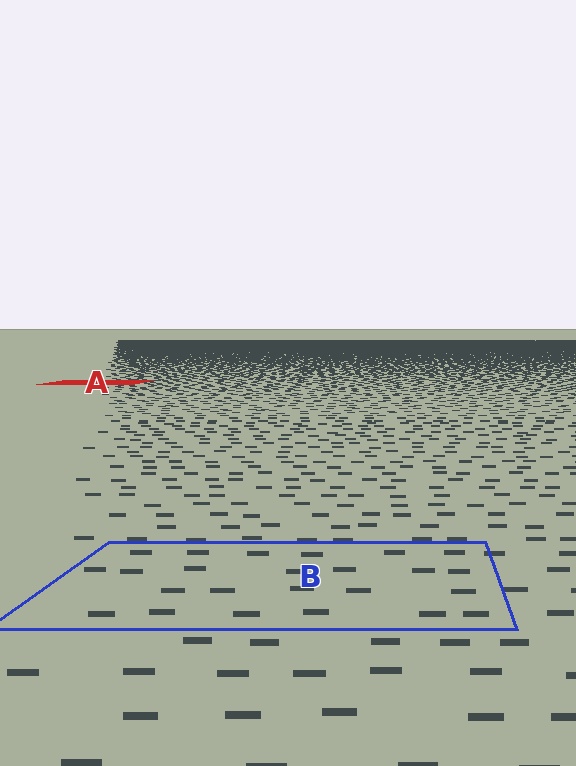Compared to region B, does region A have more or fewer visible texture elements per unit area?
Region A has more texture elements per unit area — they are packed more densely because it is farther away.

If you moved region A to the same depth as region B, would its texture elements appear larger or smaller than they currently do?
They would appear larger. At a closer depth, the same texture elements are projected at a bigger on-screen size.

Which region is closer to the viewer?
Region B is closer. The texture elements there are larger and more spread out.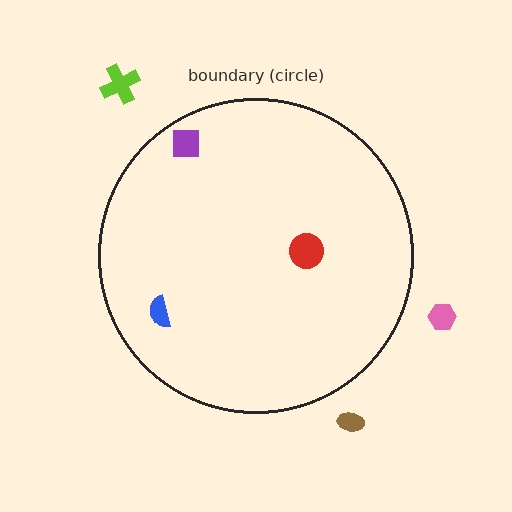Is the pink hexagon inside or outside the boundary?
Outside.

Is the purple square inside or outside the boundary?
Inside.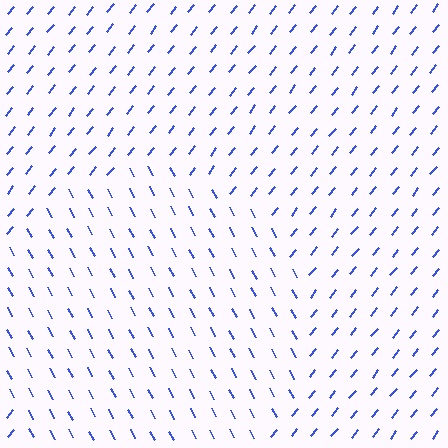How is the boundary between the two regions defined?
The boundary is defined purely by a change in line orientation (approximately 67 degrees difference). All lines are the same color and thickness.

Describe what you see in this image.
The image is filled with small blue line segments. A circle region in the image has lines oriented differently from the surrounding lines, creating a visible texture boundary.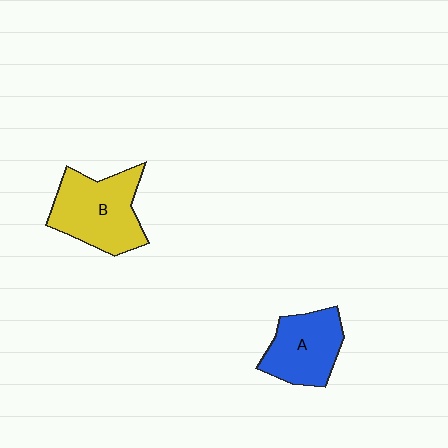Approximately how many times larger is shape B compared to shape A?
Approximately 1.3 times.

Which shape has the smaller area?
Shape A (blue).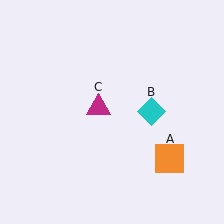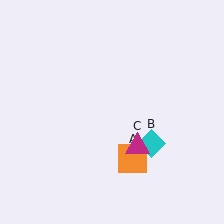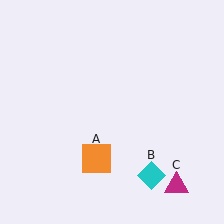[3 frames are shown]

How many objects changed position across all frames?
3 objects changed position: orange square (object A), cyan diamond (object B), magenta triangle (object C).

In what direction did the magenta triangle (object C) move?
The magenta triangle (object C) moved down and to the right.